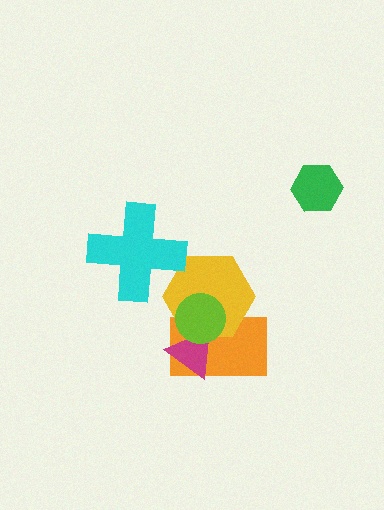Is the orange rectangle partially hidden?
Yes, it is partially covered by another shape.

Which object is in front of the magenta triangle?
The lime circle is in front of the magenta triangle.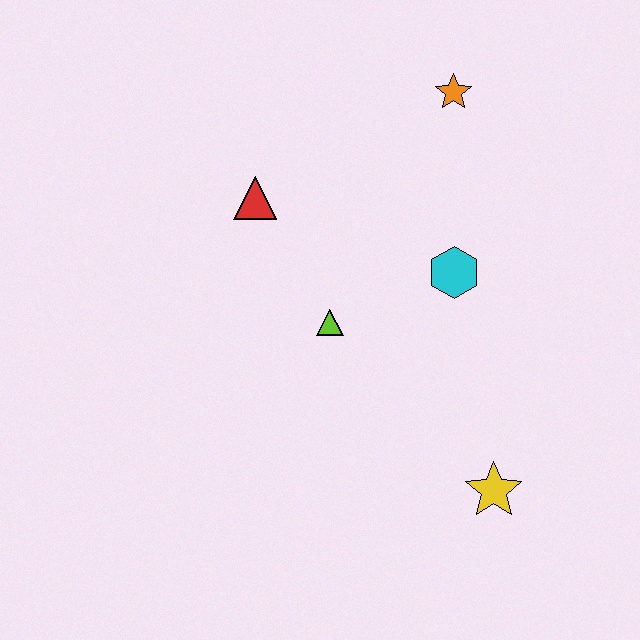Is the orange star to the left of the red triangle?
No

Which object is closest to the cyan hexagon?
The lime triangle is closest to the cyan hexagon.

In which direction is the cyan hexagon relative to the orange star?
The cyan hexagon is below the orange star.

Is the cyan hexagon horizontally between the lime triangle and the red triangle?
No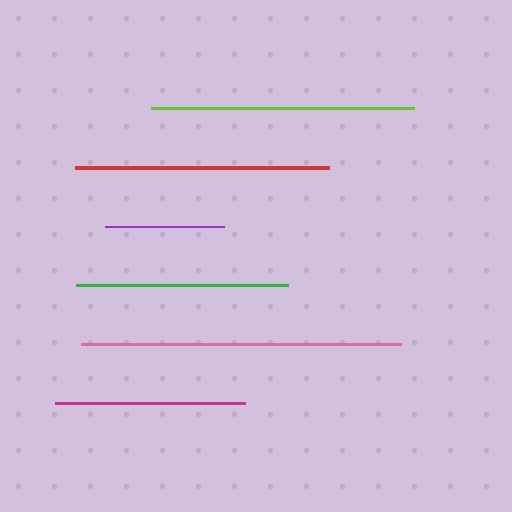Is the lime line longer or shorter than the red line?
The lime line is longer than the red line.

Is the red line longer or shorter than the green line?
The red line is longer than the green line.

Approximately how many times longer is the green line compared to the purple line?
The green line is approximately 1.8 times the length of the purple line.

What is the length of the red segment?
The red segment is approximately 254 pixels long.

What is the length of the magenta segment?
The magenta segment is approximately 190 pixels long.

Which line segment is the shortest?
The purple line is the shortest at approximately 119 pixels.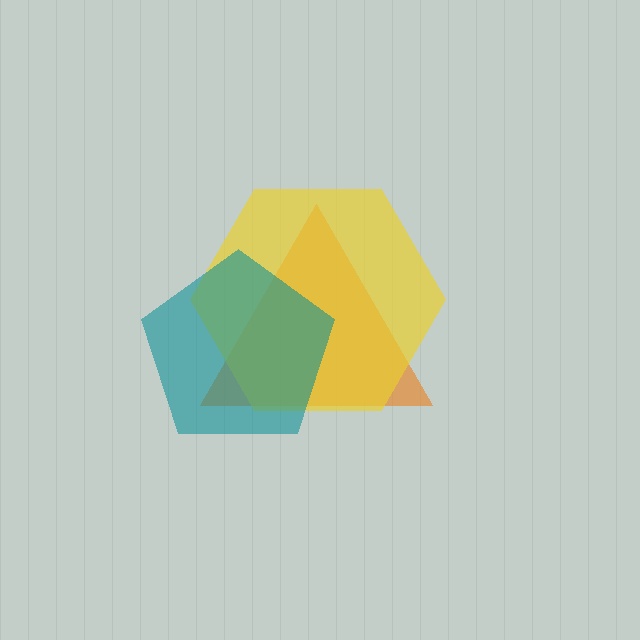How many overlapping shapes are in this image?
There are 3 overlapping shapes in the image.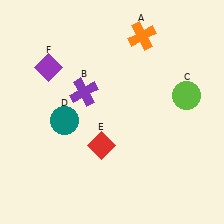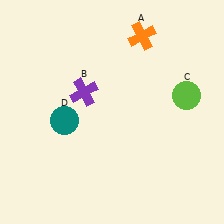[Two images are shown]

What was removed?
The purple diamond (F), the red diamond (E) were removed in Image 2.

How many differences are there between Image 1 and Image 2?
There are 2 differences between the two images.